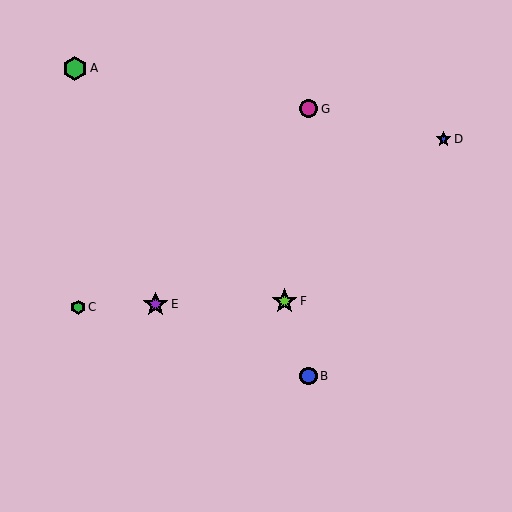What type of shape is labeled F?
Shape F is a lime star.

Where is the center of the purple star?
The center of the purple star is at (156, 304).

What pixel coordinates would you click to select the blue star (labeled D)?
Click at (444, 139) to select the blue star D.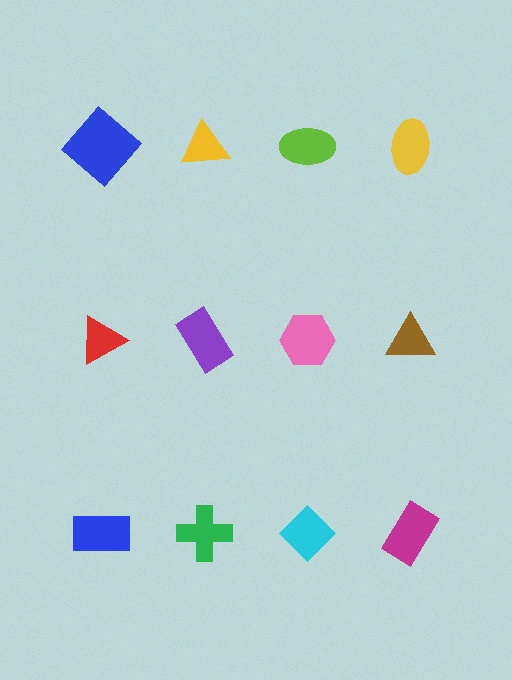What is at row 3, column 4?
A magenta rectangle.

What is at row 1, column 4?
A yellow ellipse.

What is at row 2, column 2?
A purple rectangle.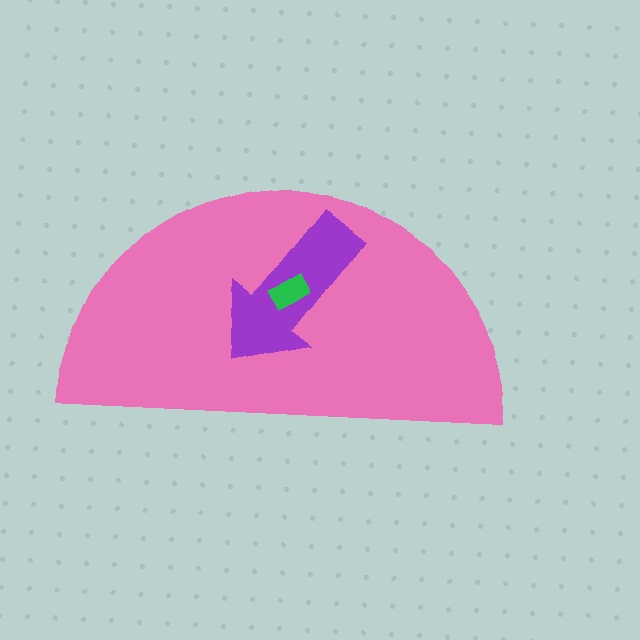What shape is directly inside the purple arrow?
The green rectangle.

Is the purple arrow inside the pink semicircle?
Yes.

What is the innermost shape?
The green rectangle.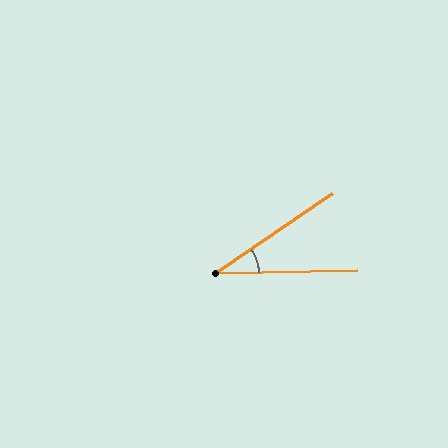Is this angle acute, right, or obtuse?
It is acute.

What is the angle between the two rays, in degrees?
Approximately 33 degrees.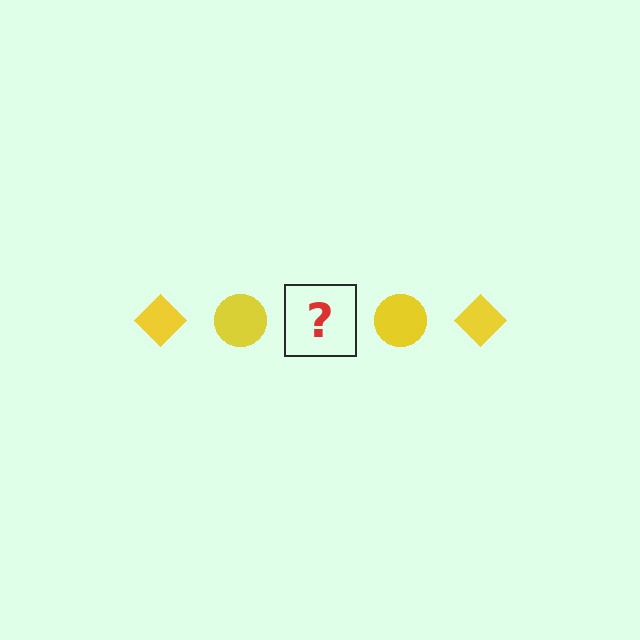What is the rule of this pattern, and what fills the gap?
The rule is that the pattern cycles through diamond, circle shapes in yellow. The gap should be filled with a yellow diamond.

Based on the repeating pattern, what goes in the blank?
The blank should be a yellow diamond.